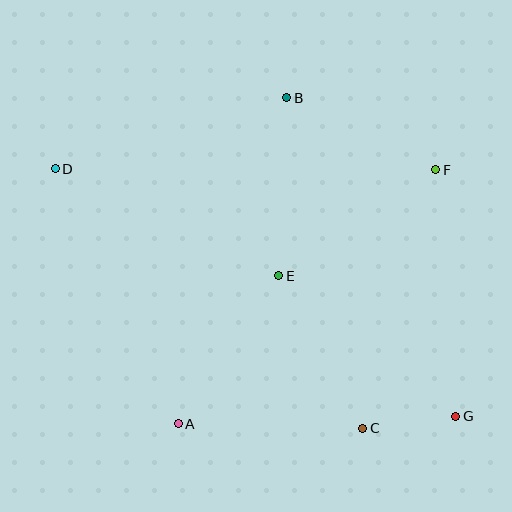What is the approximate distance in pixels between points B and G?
The distance between B and G is approximately 361 pixels.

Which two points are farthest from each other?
Points D and G are farthest from each other.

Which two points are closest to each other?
Points C and G are closest to each other.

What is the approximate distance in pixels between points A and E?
The distance between A and E is approximately 179 pixels.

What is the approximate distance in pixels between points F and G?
The distance between F and G is approximately 247 pixels.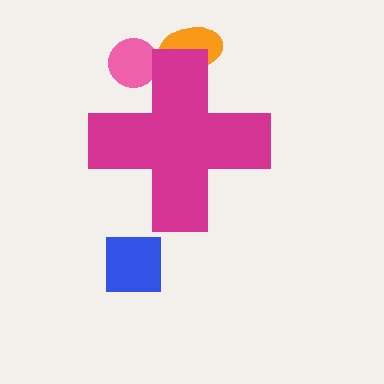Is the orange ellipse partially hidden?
Yes, the orange ellipse is partially hidden behind the magenta cross.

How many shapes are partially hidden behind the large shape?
2 shapes are partially hidden.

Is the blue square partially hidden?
No, the blue square is fully visible.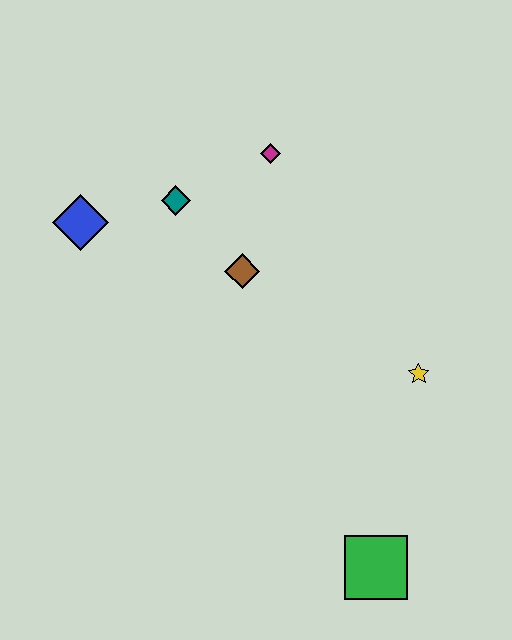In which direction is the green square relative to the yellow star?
The green square is below the yellow star.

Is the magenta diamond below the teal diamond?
No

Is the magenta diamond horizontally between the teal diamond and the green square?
Yes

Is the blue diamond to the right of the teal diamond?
No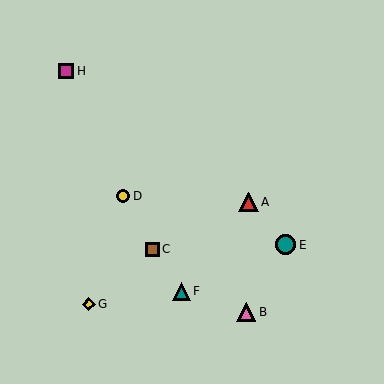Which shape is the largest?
The teal circle (labeled E) is the largest.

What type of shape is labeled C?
Shape C is a brown square.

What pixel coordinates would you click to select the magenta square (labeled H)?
Click at (66, 71) to select the magenta square H.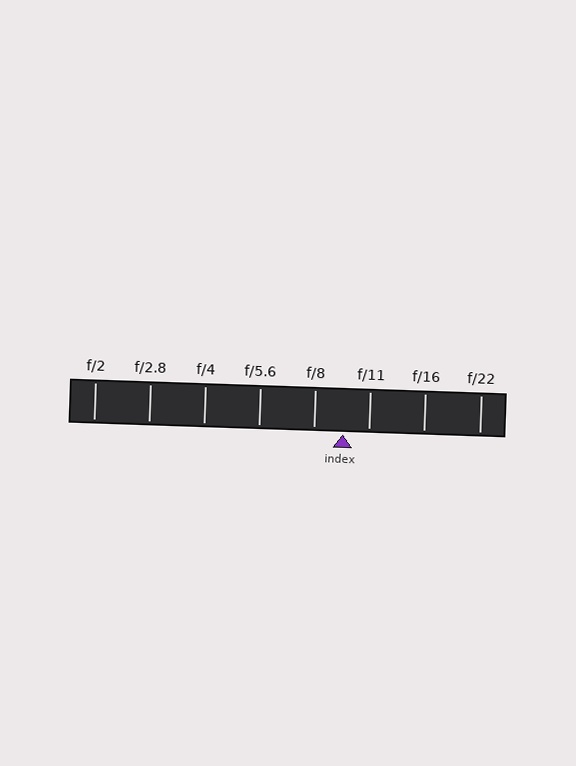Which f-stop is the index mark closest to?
The index mark is closest to f/11.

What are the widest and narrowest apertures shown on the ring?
The widest aperture shown is f/2 and the narrowest is f/22.